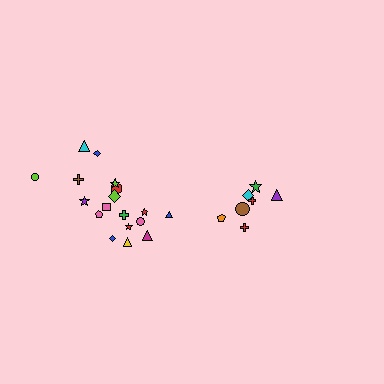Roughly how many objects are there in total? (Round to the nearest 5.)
Roughly 25 objects in total.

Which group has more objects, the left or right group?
The left group.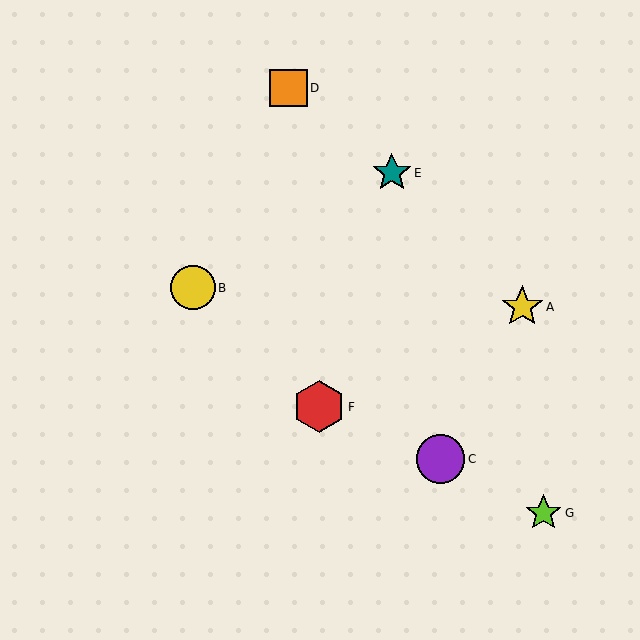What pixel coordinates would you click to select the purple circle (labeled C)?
Click at (441, 459) to select the purple circle C.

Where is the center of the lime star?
The center of the lime star is at (544, 513).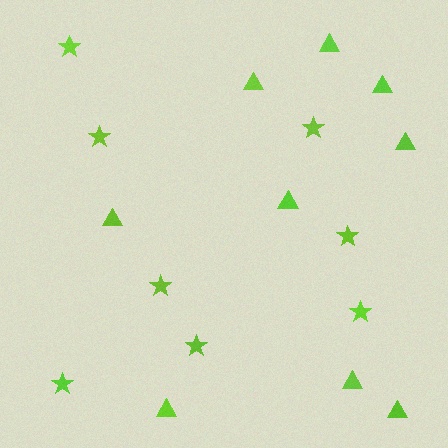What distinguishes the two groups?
There are 2 groups: one group of triangles (9) and one group of stars (8).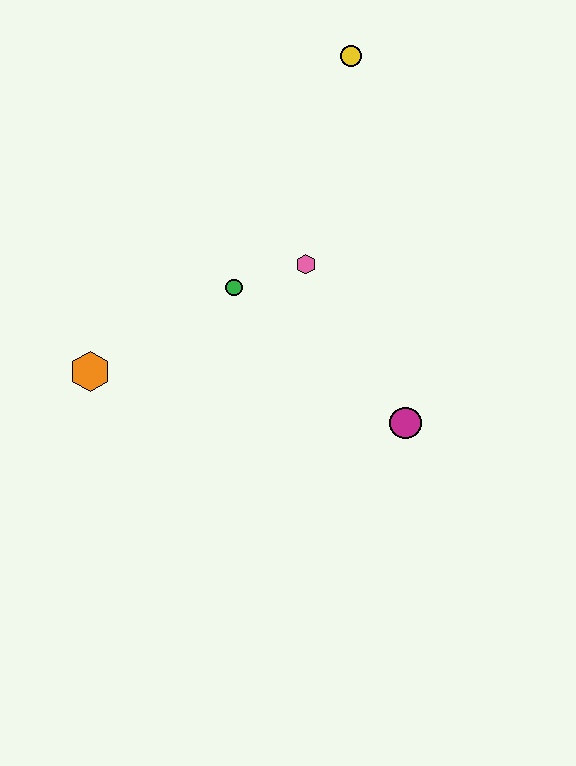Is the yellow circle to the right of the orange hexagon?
Yes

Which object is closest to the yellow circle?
The pink hexagon is closest to the yellow circle.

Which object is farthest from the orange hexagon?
The yellow circle is farthest from the orange hexagon.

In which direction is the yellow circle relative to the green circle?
The yellow circle is above the green circle.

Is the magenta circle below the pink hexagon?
Yes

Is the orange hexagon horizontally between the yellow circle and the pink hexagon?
No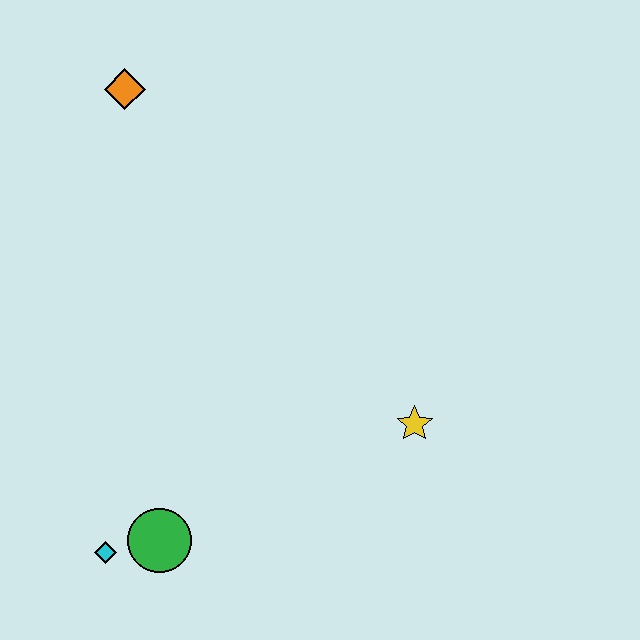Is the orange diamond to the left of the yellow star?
Yes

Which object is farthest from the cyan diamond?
The orange diamond is farthest from the cyan diamond.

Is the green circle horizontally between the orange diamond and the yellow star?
Yes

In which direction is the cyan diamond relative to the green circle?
The cyan diamond is to the left of the green circle.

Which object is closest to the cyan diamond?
The green circle is closest to the cyan diamond.